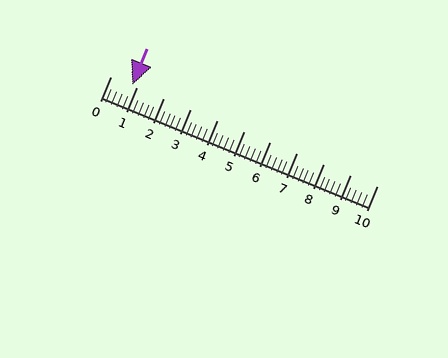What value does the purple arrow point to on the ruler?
The purple arrow points to approximately 0.8.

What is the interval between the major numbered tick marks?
The major tick marks are spaced 1 units apart.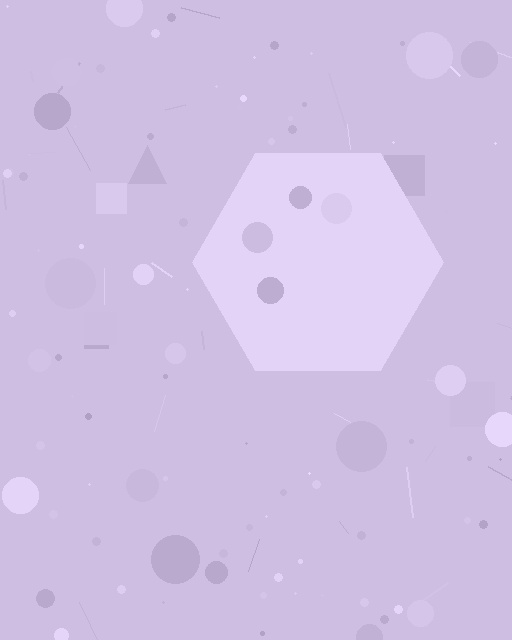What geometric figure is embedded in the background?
A hexagon is embedded in the background.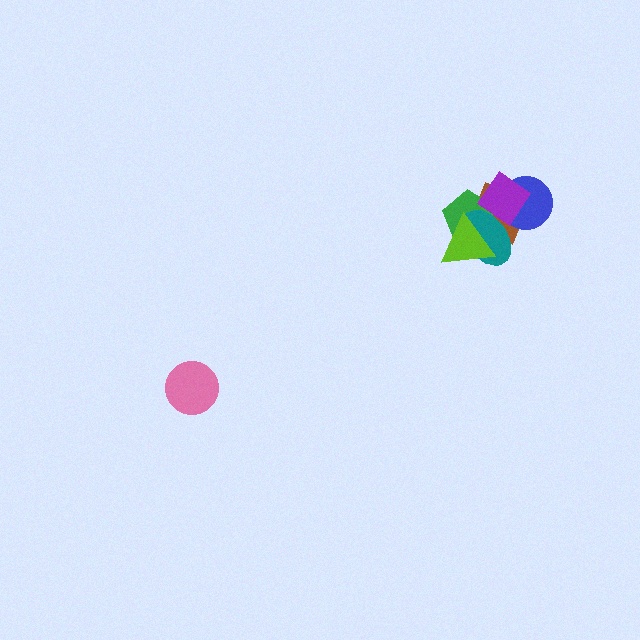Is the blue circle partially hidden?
Yes, it is partially covered by another shape.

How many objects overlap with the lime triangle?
3 objects overlap with the lime triangle.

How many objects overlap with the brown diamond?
5 objects overlap with the brown diamond.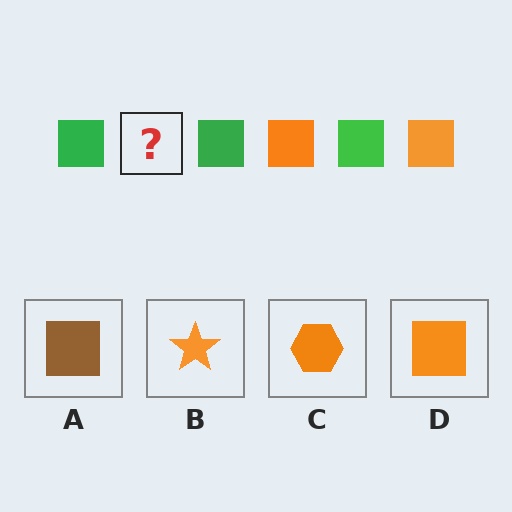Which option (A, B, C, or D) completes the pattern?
D.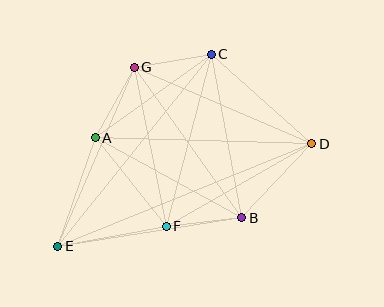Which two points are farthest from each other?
Points D and E are farthest from each other.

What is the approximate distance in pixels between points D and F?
The distance between D and F is approximately 167 pixels.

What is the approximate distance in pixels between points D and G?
The distance between D and G is approximately 193 pixels.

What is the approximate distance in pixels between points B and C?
The distance between B and C is approximately 166 pixels.